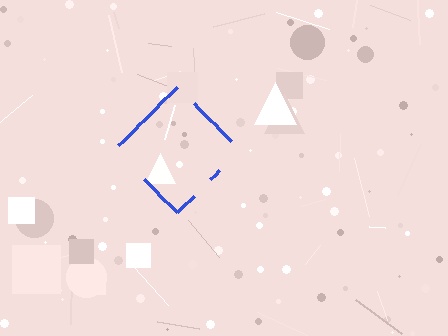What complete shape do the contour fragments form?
The contour fragments form a diamond.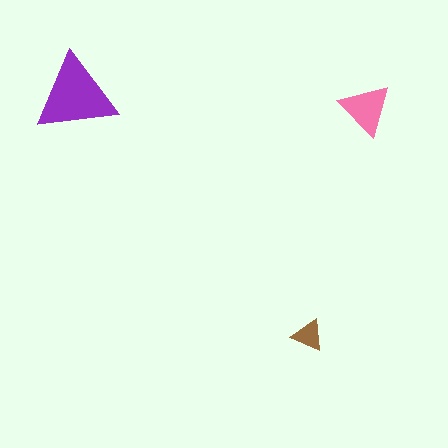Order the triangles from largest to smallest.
the purple one, the pink one, the brown one.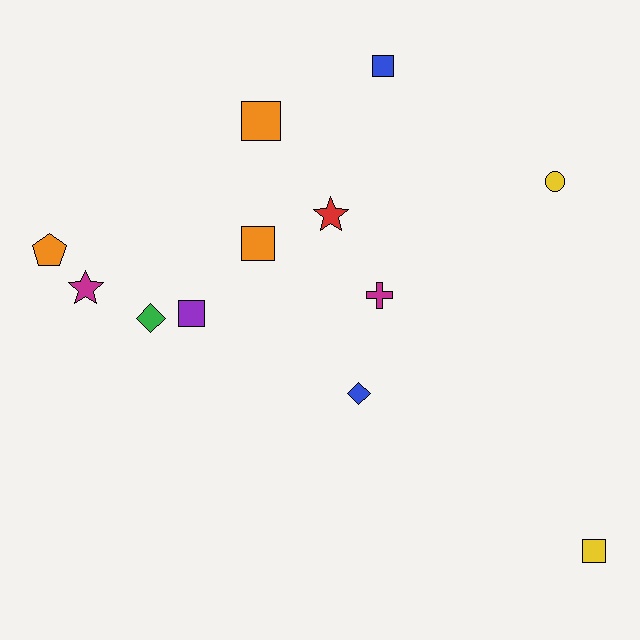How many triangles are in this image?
There are no triangles.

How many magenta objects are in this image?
There are 2 magenta objects.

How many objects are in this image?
There are 12 objects.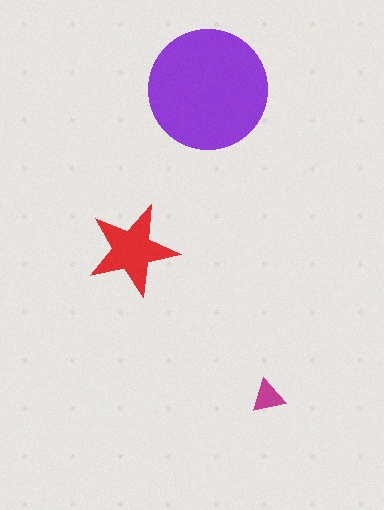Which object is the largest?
The purple circle.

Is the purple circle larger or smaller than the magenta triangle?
Larger.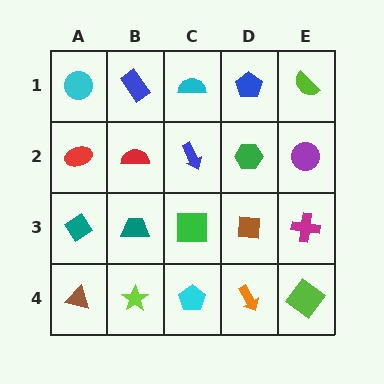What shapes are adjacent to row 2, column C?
A cyan semicircle (row 1, column C), a green square (row 3, column C), a red semicircle (row 2, column B), a green hexagon (row 2, column D).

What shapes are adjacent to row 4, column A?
A teal diamond (row 3, column A), a lime star (row 4, column B).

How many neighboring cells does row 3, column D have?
4.